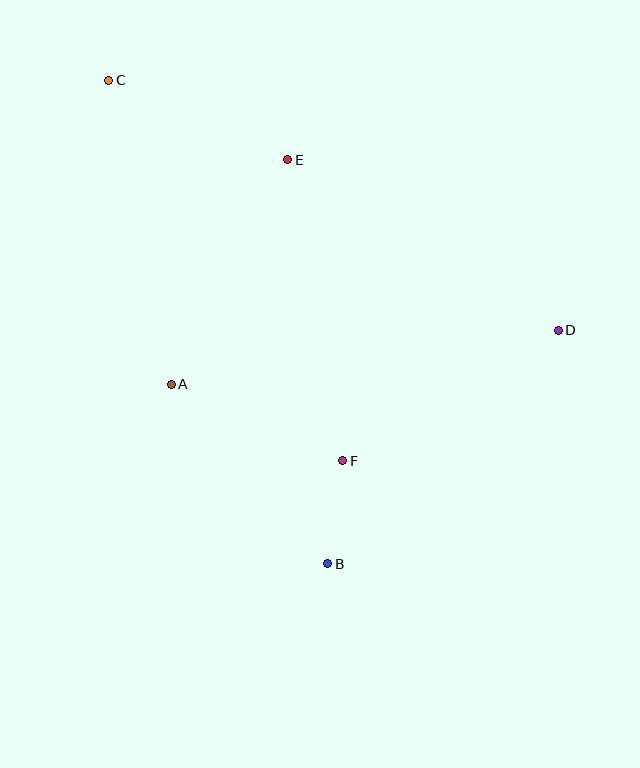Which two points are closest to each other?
Points B and F are closest to each other.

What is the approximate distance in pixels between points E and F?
The distance between E and F is approximately 306 pixels.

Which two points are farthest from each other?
Points B and C are farthest from each other.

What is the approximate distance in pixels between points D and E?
The distance between D and E is approximately 320 pixels.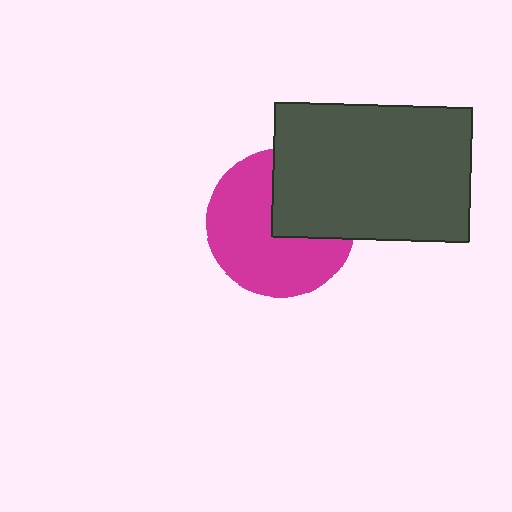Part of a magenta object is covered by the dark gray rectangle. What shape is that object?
It is a circle.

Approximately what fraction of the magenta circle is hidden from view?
Roughly 37% of the magenta circle is hidden behind the dark gray rectangle.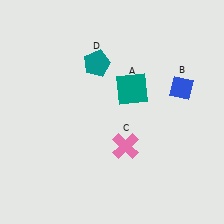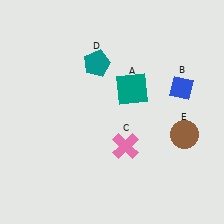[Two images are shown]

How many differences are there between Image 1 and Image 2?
There is 1 difference between the two images.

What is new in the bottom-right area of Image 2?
A brown circle (E) was added in the bottom-right area of Image 2.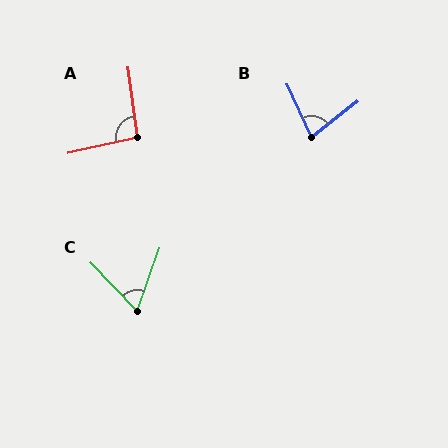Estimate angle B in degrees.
Approximately 76 degrees.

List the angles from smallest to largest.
C (64°), B (76°), A (95°).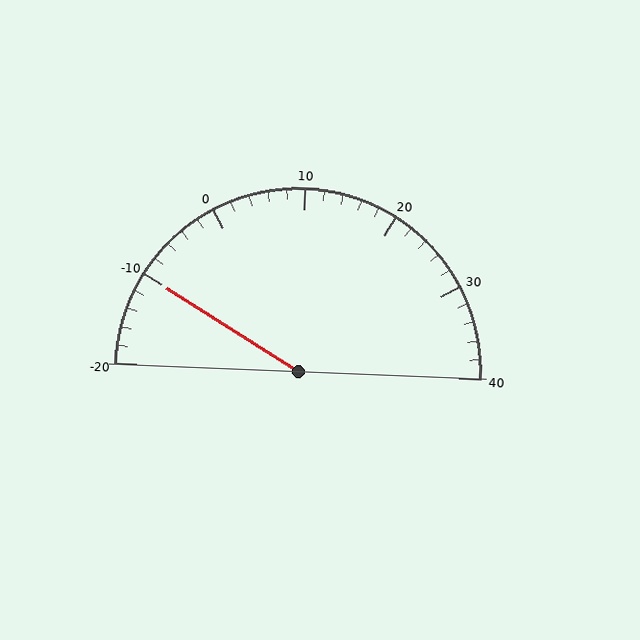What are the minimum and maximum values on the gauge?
The gauge ranges from -20 to 40.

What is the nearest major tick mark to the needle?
The nearest major tick mark is -10.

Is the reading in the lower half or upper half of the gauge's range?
The reading is in the lower half of the range (-20 to 40).